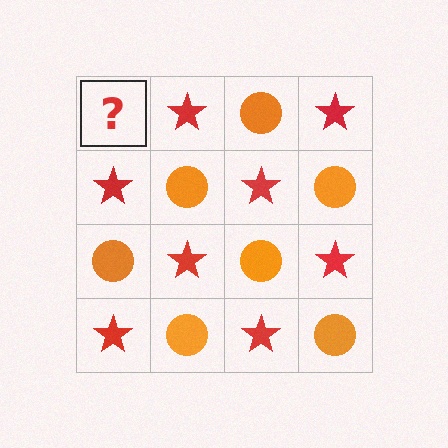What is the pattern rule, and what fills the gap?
The rule is that it alternates orange circle and red star in a checkerboard pattern. The gap should be filled with an orange circle.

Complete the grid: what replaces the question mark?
The question mark should be replaced with an orange circle.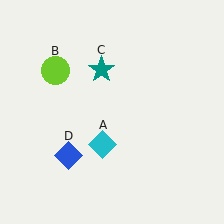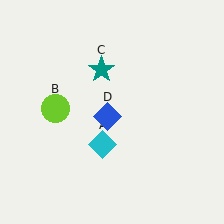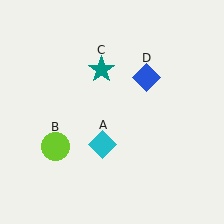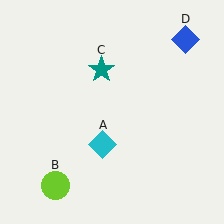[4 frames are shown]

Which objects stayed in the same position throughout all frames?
Cyan diamond (object A) and teal star (object C) remained stationary.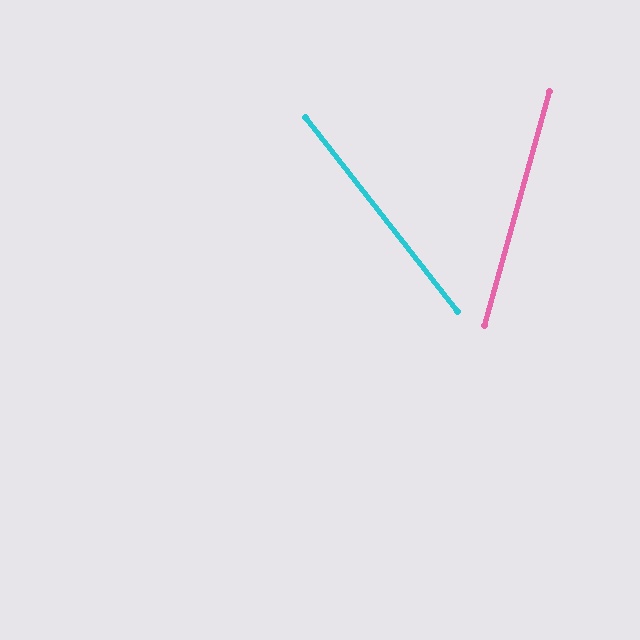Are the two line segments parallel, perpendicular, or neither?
Neither parallel nor perpendicular — they differ by about 54°.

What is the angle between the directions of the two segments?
Approximately 54 degrees.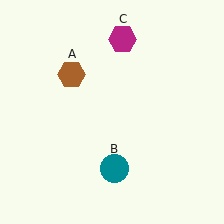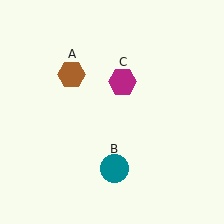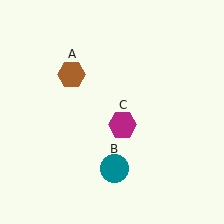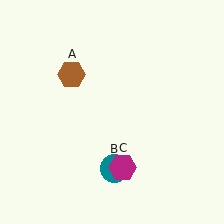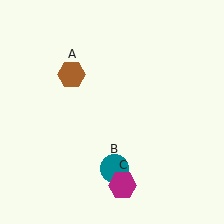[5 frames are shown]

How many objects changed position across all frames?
1 object changed position: magenta hexagon (object C).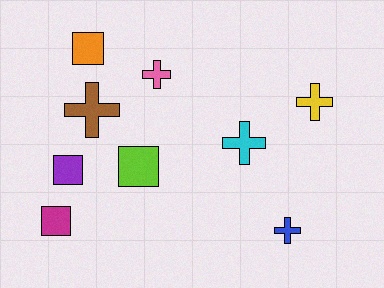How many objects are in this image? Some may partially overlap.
There are 9 objects.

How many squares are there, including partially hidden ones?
There are 4 squares.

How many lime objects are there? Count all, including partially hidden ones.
There is 1 lime object.